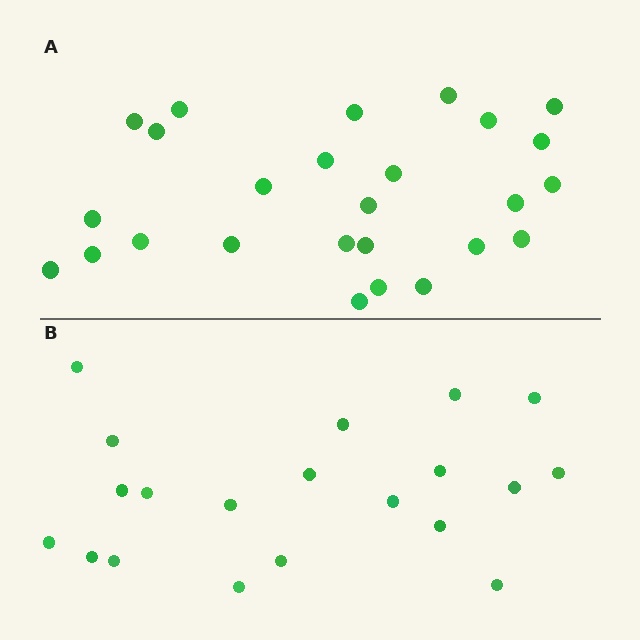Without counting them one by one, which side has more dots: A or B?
Region A (the top region) has more dots.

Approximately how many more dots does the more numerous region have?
Region A has about 6 more dots than region B.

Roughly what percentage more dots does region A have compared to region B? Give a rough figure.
About 30% more.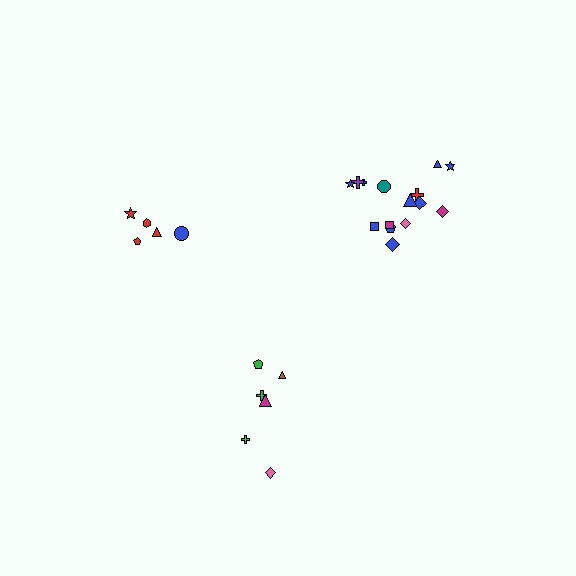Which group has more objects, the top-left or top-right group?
The top-right group.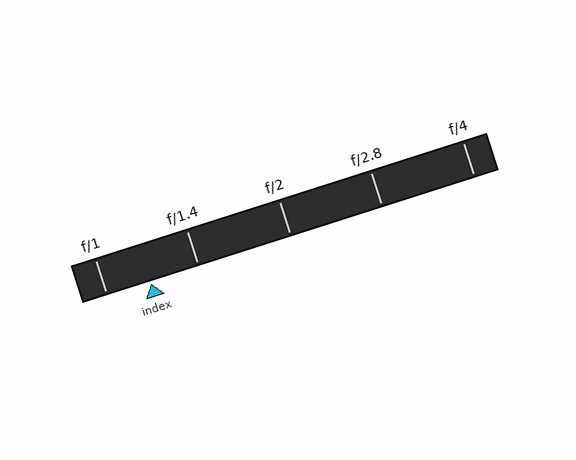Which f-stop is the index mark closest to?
The index mark is closest to f/1.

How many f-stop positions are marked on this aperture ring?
There are 5 f-stop positions marked.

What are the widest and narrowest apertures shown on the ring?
The widest aperture shown is f/1 and the narrowest is f/4.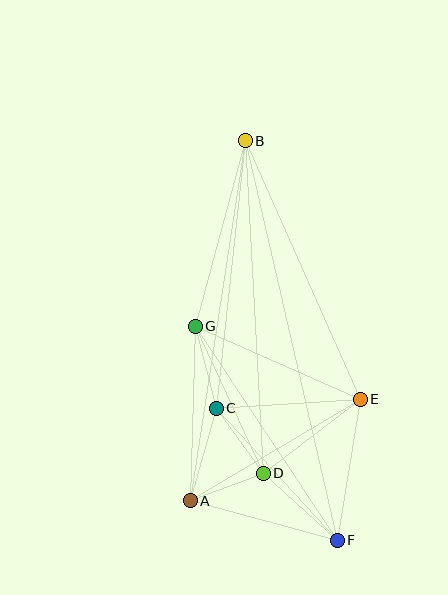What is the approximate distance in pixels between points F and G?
The distance between F and G is approximately 257 pixels.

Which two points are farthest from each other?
Points B and F are farthest from each other.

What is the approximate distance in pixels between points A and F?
The distance between A and F is approximately 153 pixels.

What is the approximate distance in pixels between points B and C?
The distance between B and C is approximately 269 pixels.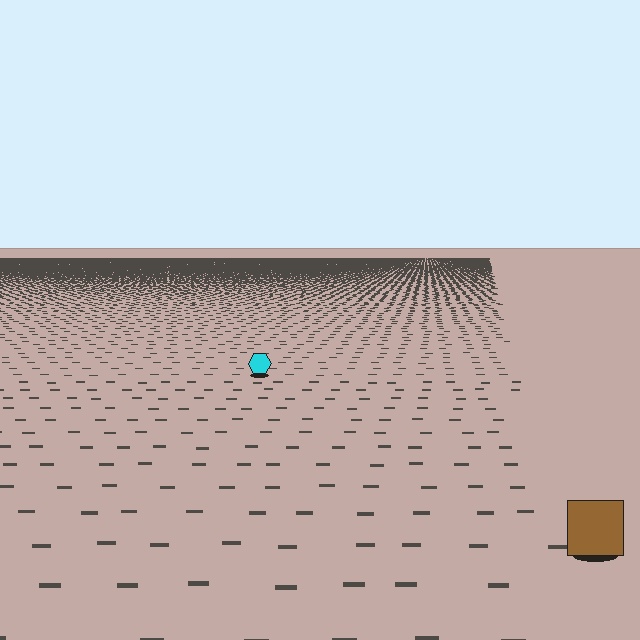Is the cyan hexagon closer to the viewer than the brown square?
No. The brown square is closer — you can tell from the texture gradient: the ground texture is coarser near it.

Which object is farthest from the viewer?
The cyan hexagon is farthest from the viewer. It appears smaller and the ground texture around it is denser.